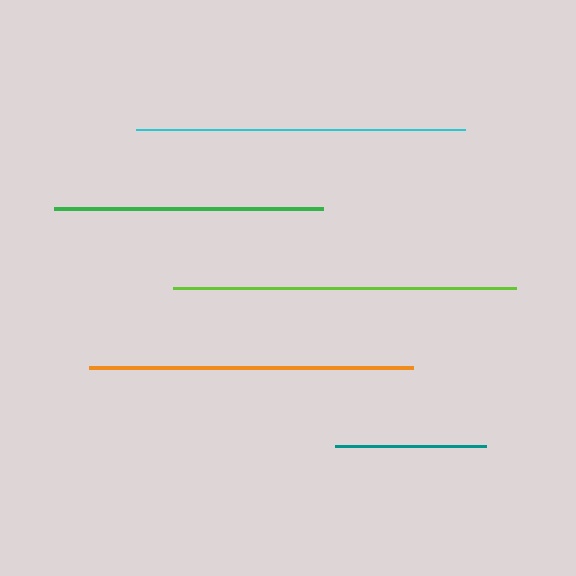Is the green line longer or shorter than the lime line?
The lime line is longer than the green line.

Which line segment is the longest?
The lime line is the longest at approximately 343 pixels.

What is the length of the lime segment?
The lime segment is approximately 343 pixels long.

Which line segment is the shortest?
The teal line is the shortest at approximately 151 pixels.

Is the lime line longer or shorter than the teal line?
The lime line is longer than the teal line.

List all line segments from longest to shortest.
From longest to shortest: lime, cyan, orange, green, teal.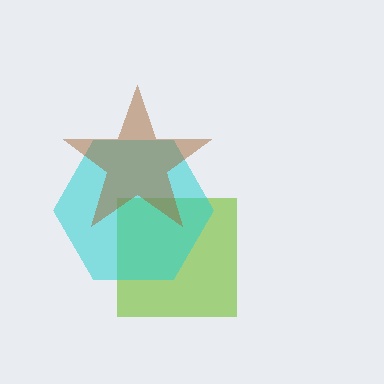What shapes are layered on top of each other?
The layered shapes are: a lime square, a cyan hexagon, a brown star.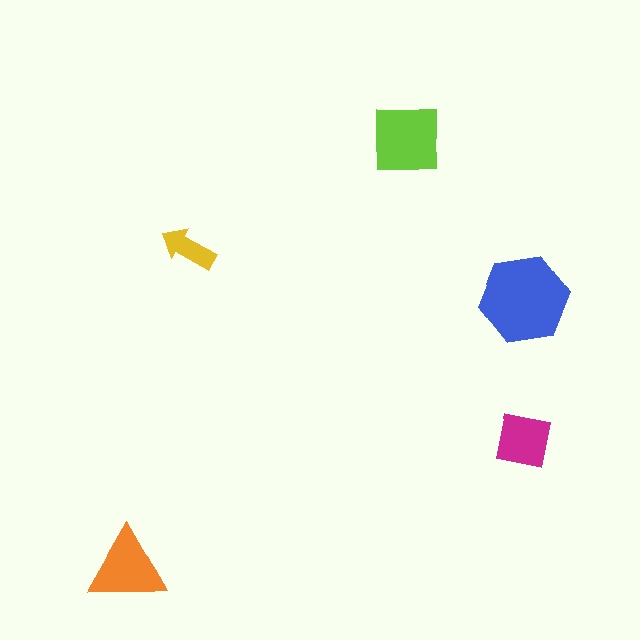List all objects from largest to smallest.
The blue hexagon, the lime square, the orange triangle, the magenta square, the yellow arrow.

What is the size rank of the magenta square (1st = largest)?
4th.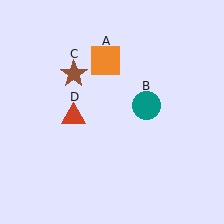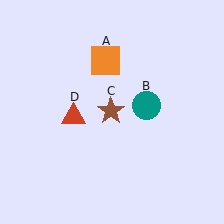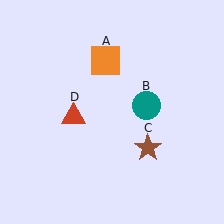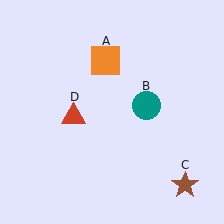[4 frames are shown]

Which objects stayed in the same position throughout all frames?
Orange square (object A) and teal circle (object B) and red triangle (object D) remained stationary.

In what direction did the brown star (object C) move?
The brown star (object C) moved down and to the right.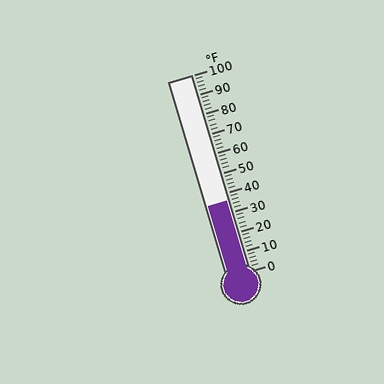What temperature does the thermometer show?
The thermometer shows approximately 36°F.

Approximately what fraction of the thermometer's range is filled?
The thermometer is filled to approximately 35% of its range.